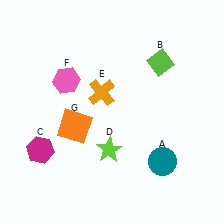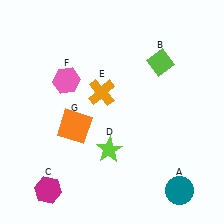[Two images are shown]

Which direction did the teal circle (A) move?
The teal circle (A) moved down.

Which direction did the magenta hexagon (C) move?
The magenta hexagon (C) moved down.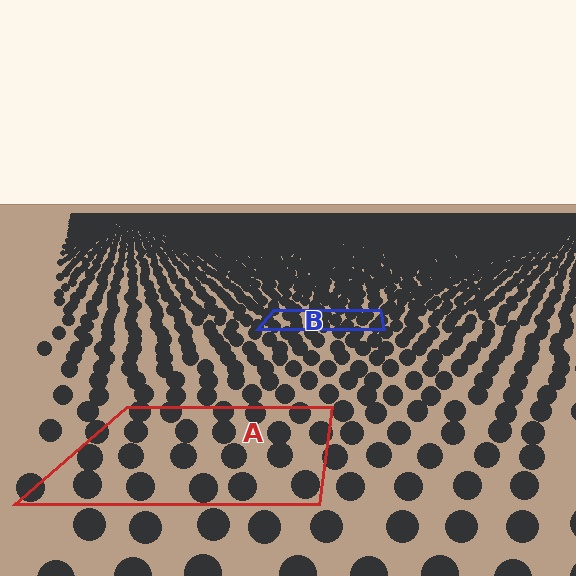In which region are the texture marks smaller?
The texture marks are smaller in region B, because it is farther away.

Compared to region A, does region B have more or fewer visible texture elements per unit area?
Region B has more texture elements per unit area — they are packed more densely because it is farther away.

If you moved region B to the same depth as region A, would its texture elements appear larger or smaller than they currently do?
They would appear larger. At a closer depth, the same texture elements are projected at a bigger on-screen size.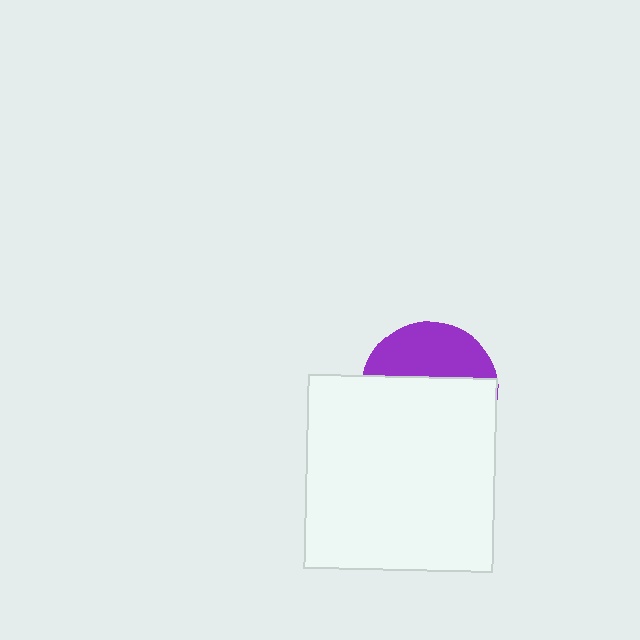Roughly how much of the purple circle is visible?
A small part of it is visible (roughly 37%).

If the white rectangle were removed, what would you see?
You would see the complete purple circle.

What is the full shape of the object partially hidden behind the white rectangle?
The partially hidden object is a purple circle.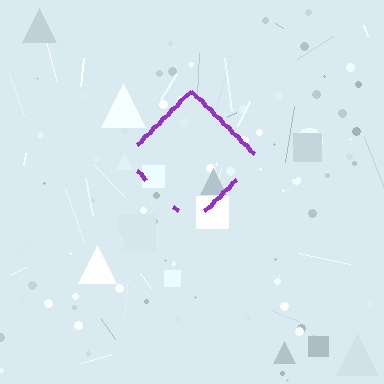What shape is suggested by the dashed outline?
The dashed outline suggests a diamond.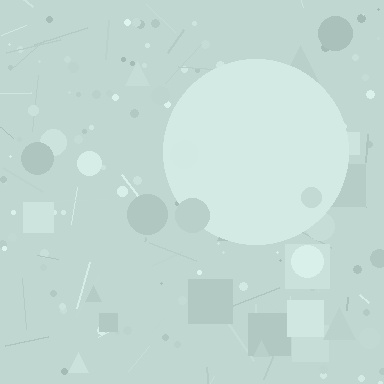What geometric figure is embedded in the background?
A circle is embedded in the background.